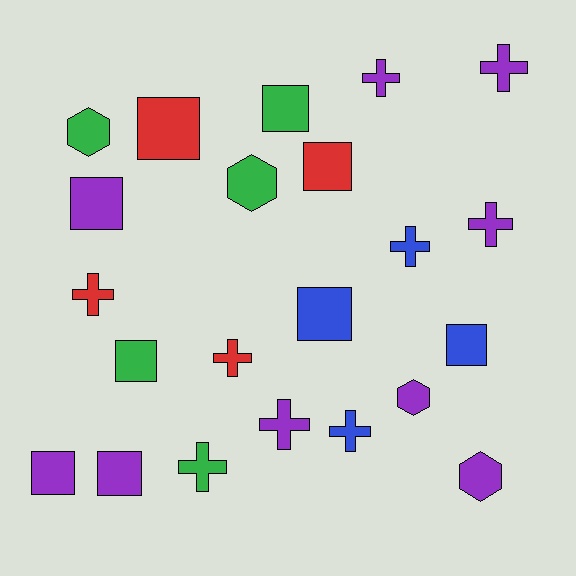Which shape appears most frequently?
Cross, with 9 objects.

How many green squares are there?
There are 2 green squares.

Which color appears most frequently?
Purple, with 9 objects.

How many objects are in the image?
There are 22 objects.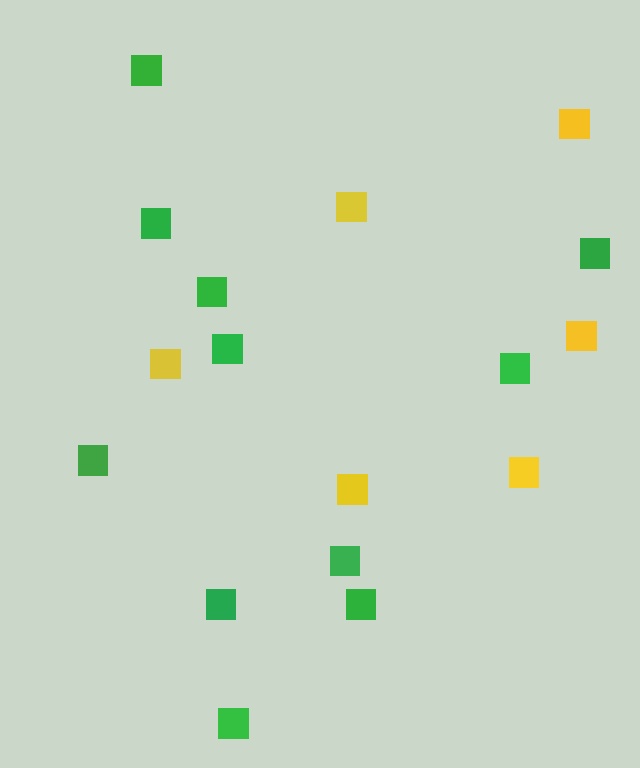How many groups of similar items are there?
There are 2 groups: one group of yellow squares (6) and one group of green squares (11).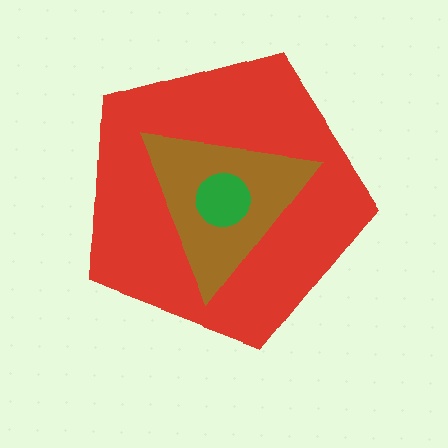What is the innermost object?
The green circle.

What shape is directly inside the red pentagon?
The brown triangle.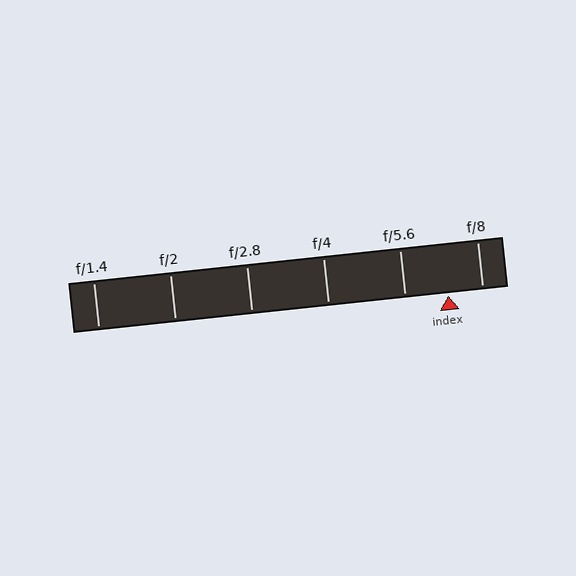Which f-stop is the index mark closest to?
The index mark is closest to f/8.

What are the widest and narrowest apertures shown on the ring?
The widest aperture shown is f/1.4 and the narrowest is f/8.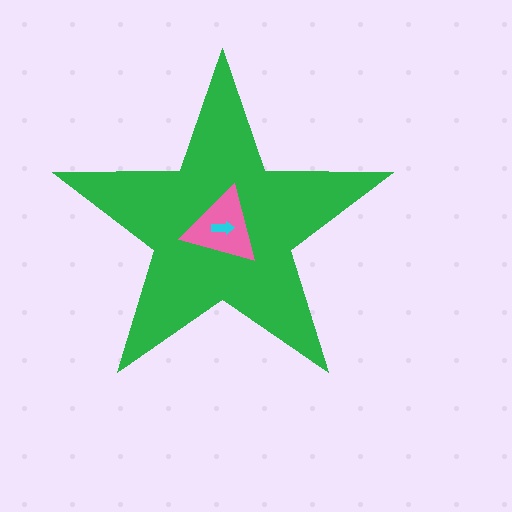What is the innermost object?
The cyan arrow.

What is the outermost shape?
The green star.